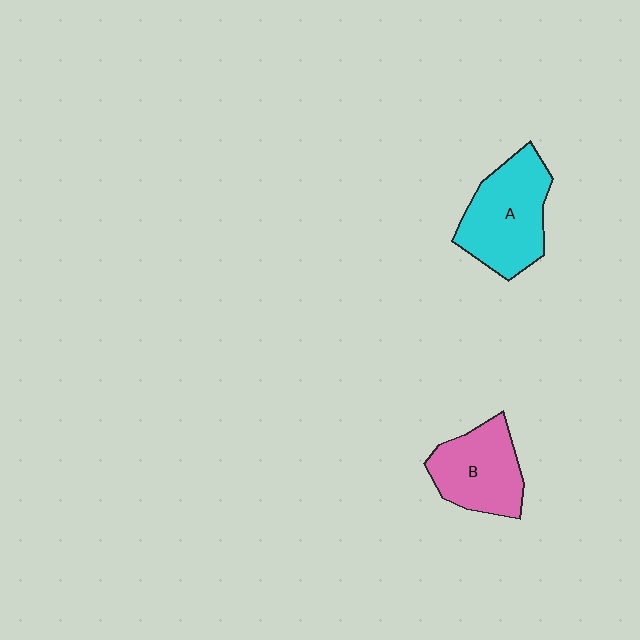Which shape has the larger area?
Shape A (cyan).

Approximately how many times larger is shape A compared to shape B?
Approximately 1.2 times.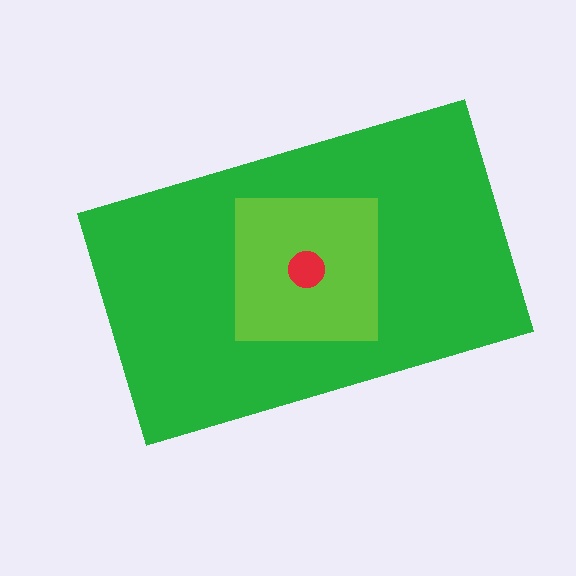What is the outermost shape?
The green rectangle.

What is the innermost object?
The red circle.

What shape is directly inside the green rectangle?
The lime square.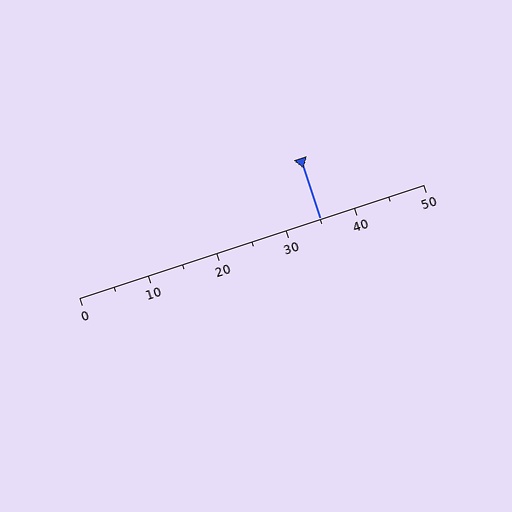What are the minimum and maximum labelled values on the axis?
The axis runs from 0 to 50.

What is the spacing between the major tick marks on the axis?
The major ticks are spaced 10 apart.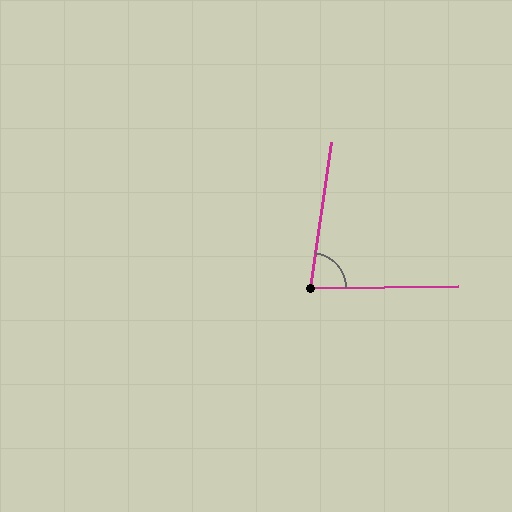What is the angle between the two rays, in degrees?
Approximately 81 degrees.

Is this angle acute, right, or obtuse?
It is acute.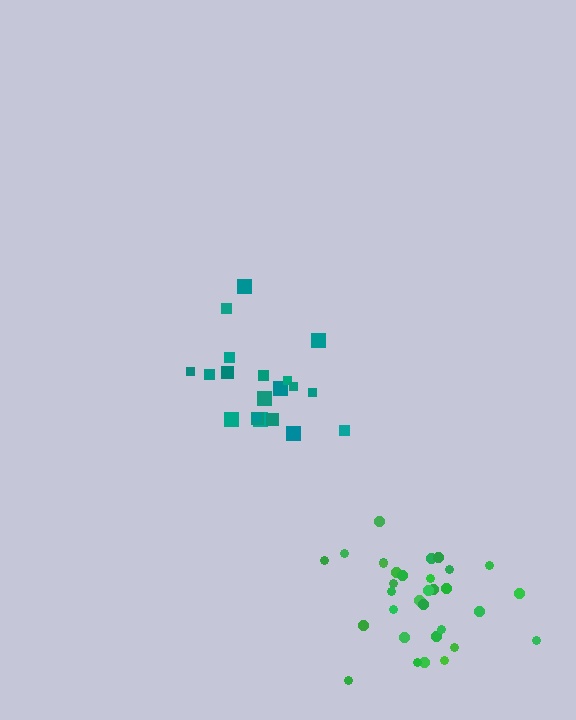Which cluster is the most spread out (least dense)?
Teal.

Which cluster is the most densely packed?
Green.